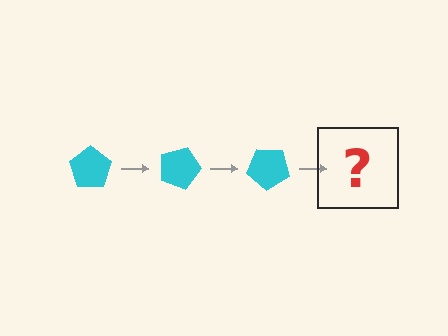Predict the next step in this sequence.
The next step is a cyan pentagon rotated 60 degrees.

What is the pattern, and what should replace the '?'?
The pattern is that the pentagon rotates 20 degrees each step. The '?' should be a cyan pentagon rotated 60 degrees.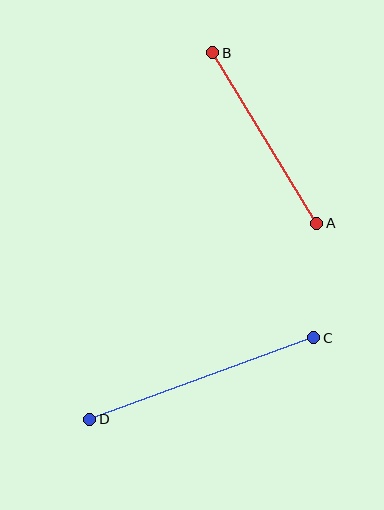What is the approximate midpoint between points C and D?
The midpoint is at approximately (202, 378) pixels.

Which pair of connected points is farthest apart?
Points C and D are farthest apart.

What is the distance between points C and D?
The distance is approximately 238 pixels.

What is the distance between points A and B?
The distance is approximately 200 pixels.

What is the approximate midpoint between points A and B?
The midpoint is at approximately (265, 138) pixels.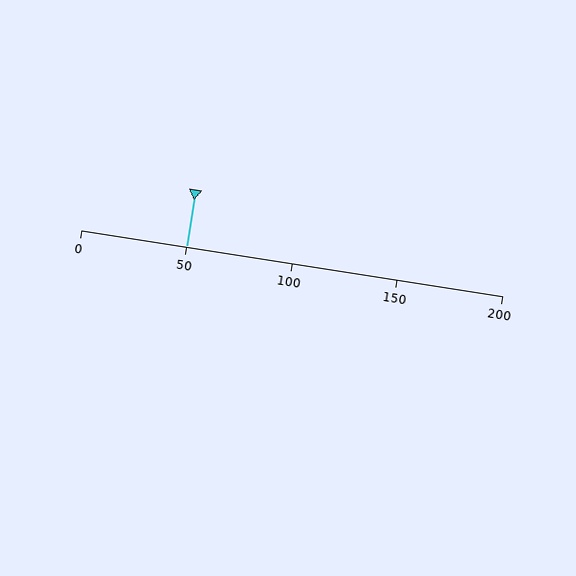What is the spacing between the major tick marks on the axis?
The major ticks are spaced 50 apart.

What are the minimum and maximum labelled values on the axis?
The axis runs from 0 to 200.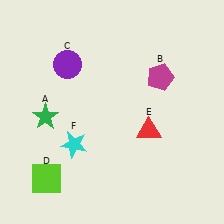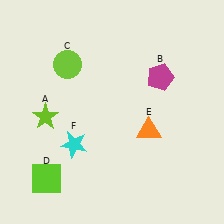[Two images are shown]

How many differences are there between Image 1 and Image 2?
There are 3 differences between the two images.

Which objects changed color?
A changed from green to lime. C changed from purple to lime. E changed from red to orange.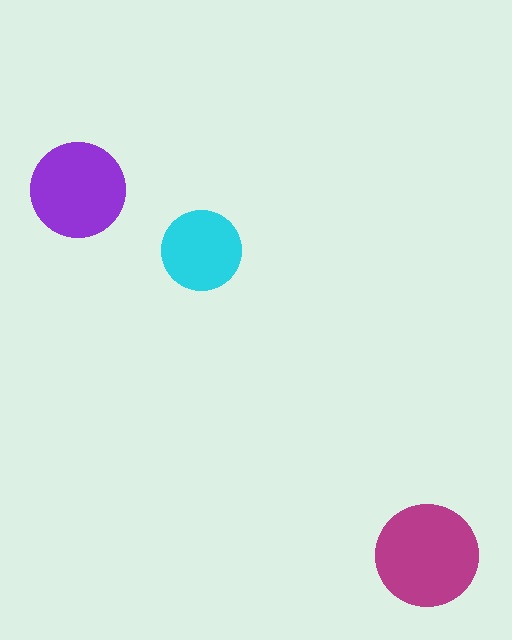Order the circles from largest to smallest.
the magenta one, the purple one, the cyan one.